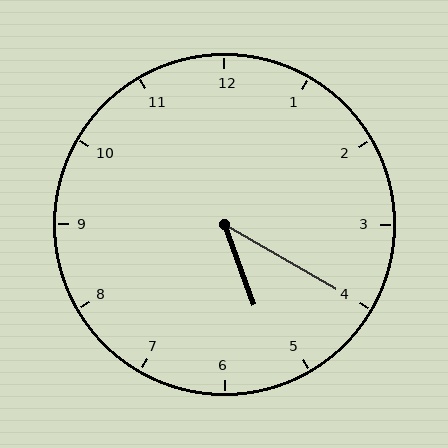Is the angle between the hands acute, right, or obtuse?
It is acute.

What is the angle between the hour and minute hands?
Approximately 40 degrees.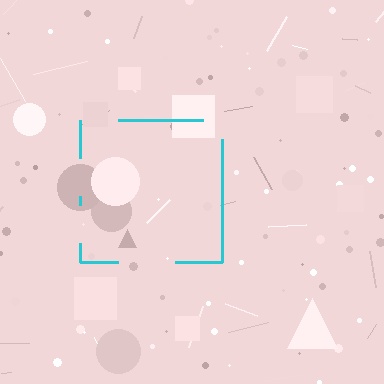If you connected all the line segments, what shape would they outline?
They would outline a square.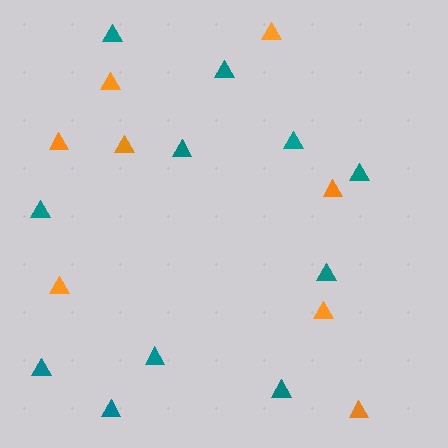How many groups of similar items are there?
There are 2 groups: one group of teal triangles (11) and one group of orange triangles (8).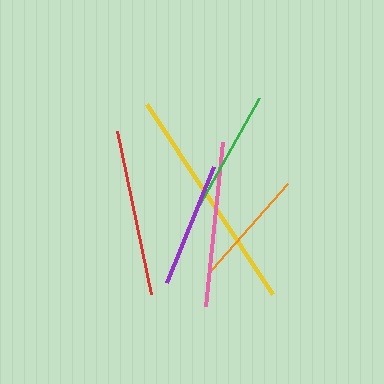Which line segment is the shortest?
The orange line is the shortest at approximately 115 pixels.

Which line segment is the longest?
The yellow line is the longest at approximately 229 pixels.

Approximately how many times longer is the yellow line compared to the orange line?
The yellow line is approximately 2.0 times the length of the orange line.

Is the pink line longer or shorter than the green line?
The pink line is longer than the green line.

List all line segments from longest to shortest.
From longest to shortest: yellow, red, pink, green, purple, orange.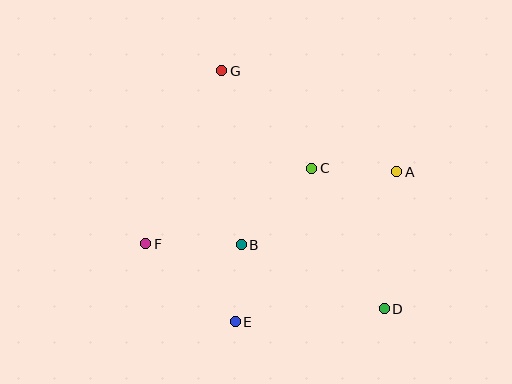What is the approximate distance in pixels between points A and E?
The distance between A and E is approximately 221 pixels.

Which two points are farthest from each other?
Points D and G are farthest from each other.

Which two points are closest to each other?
Points B and E are closest to each other.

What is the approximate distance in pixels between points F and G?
The distance between F and G is approximately 189 pixels.